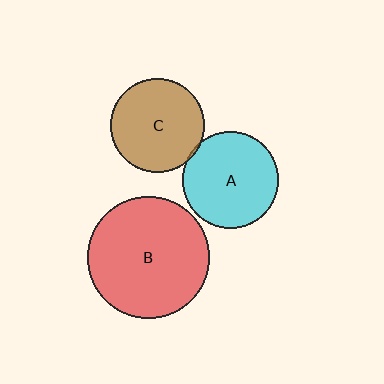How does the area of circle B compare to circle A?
Approximately 1.6 times.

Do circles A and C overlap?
Yes.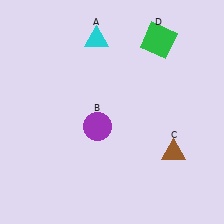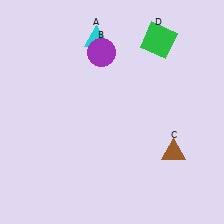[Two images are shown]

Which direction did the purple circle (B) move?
The purple circle (B) moved up.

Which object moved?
The purple circle (B) moved up.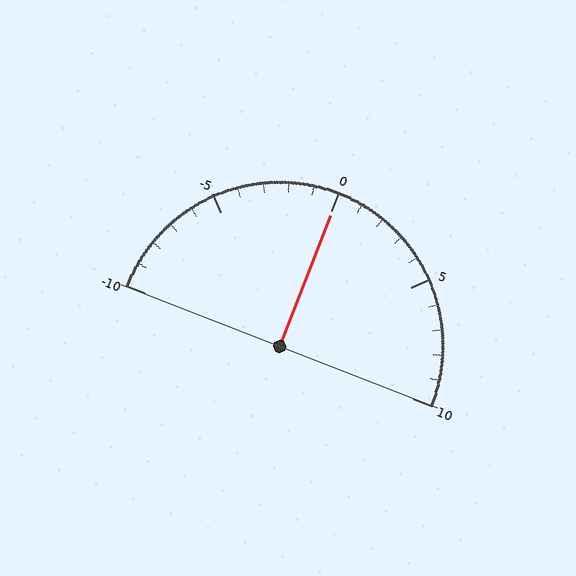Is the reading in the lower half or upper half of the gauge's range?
The reading is in the upper half of the range (-10 to 10).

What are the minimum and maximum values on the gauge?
The gauge ranges from -10 to 10.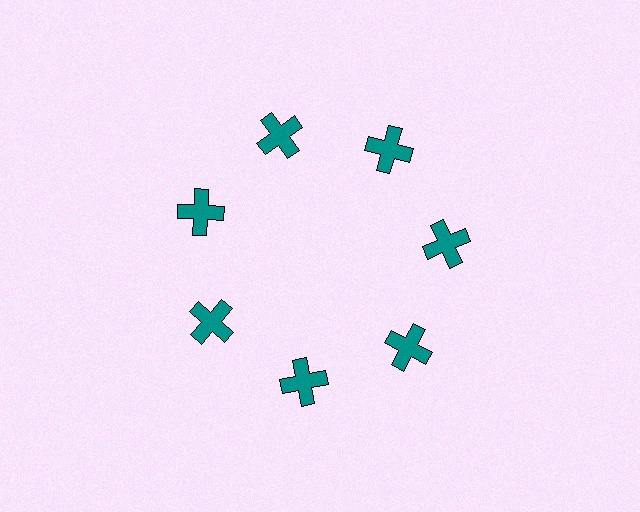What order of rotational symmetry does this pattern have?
This pattern has 7-fold rotational symmetry.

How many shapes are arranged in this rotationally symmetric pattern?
There are 7 shapes, arranged in 7 groups of 1.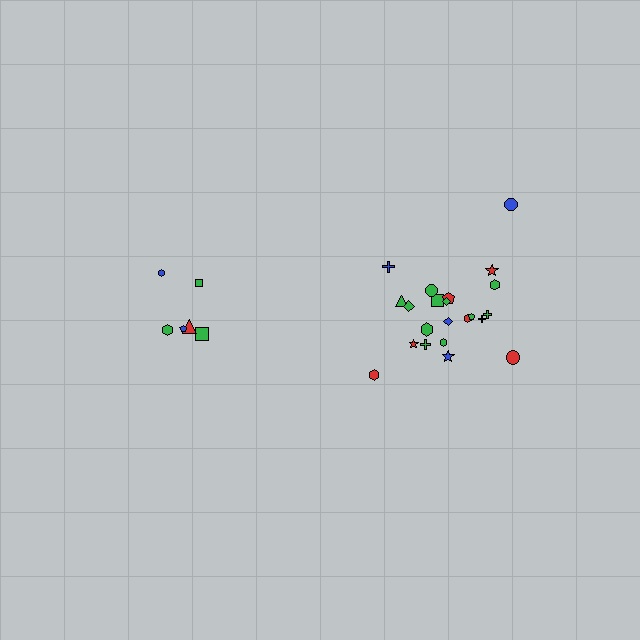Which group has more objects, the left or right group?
The right group.